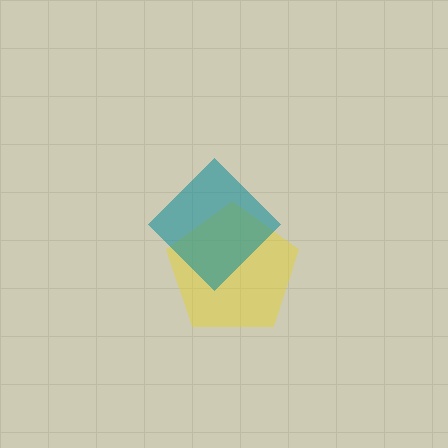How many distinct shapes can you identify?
There are 2 distinct shapes: a yellow pentagon, a teal diamond.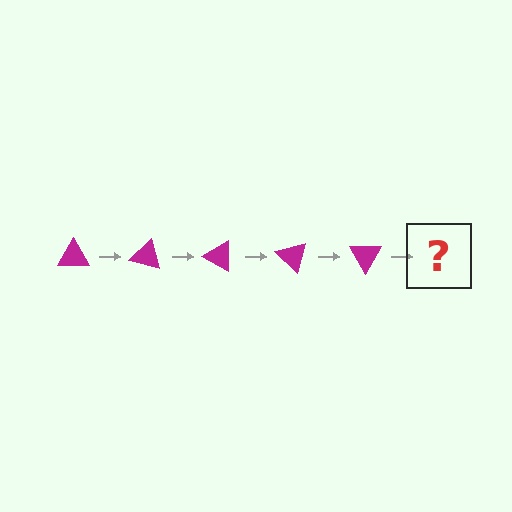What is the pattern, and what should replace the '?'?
The pattern is that the triangle rotates 15 degrees each step. The '?' should be a magenta triangle rotated 75 degrees.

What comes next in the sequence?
The next element should be a magenta triangle rotated 75 degrees.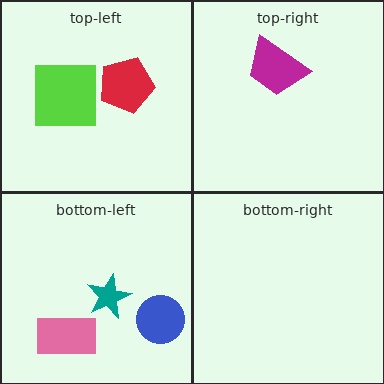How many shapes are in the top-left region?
2.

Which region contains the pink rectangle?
The bottom-left region.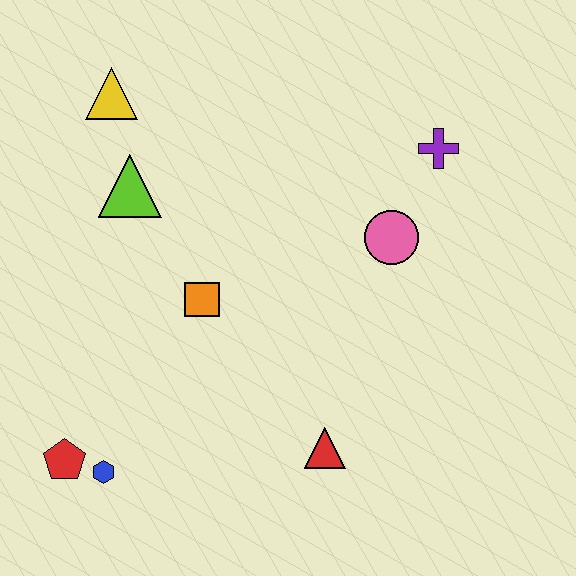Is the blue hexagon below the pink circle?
Yes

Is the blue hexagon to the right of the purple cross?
No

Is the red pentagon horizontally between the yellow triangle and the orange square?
No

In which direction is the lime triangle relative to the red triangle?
The lime triangle is above the red triangle.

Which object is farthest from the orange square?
The purple cross is farthest from the orange square.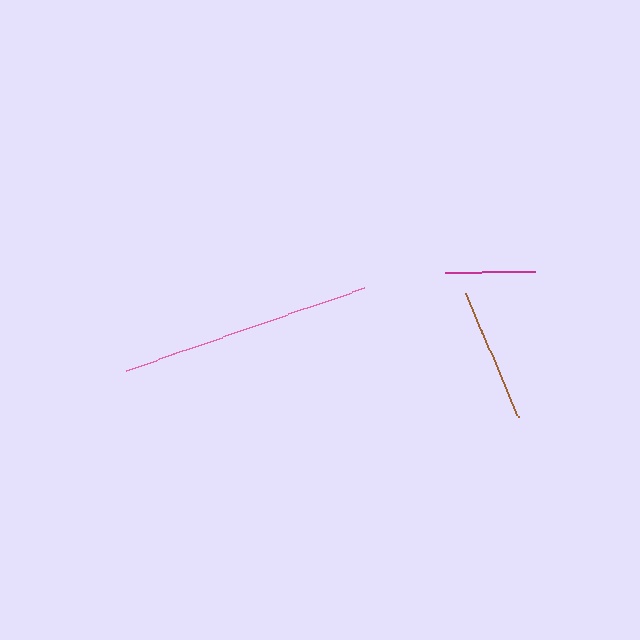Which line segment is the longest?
The pink line is the longest at approximately 252 pixels.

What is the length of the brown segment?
The brown segment is approximately 135 pixels long.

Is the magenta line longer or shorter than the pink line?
The pink line is longer than the magenta line.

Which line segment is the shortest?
The magenta line is the shortest at approximately 90 pixels.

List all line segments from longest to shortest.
From longest to shortest: pink, brown, magenta.